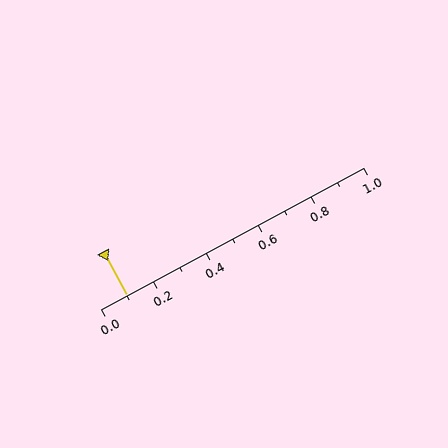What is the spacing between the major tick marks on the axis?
The major ticks are spaced 0.2 apart.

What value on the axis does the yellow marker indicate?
The marker indicates approximately 0.1.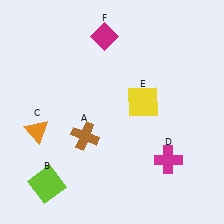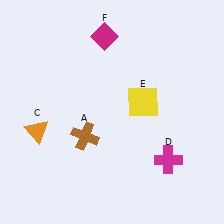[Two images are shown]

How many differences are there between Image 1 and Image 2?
There is 1 difference between the two images.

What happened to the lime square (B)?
The lime square (B) was removed in Image 2. It was in the bottom-left area of Image 1.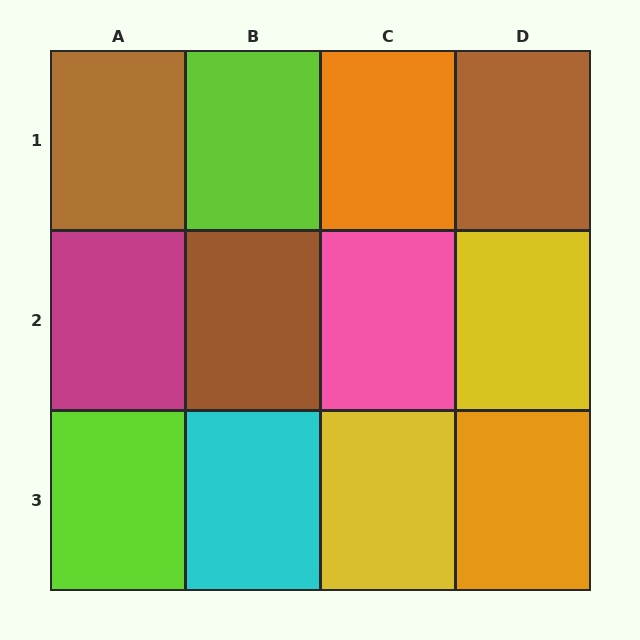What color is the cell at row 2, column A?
Magenta.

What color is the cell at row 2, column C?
Pink.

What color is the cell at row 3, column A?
Lime.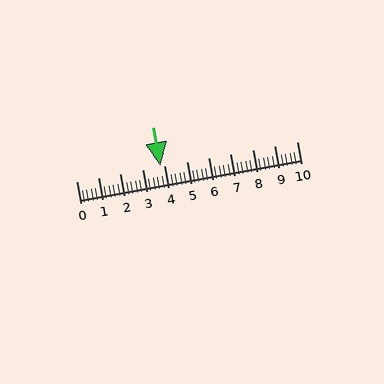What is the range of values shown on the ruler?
The ruler shows values from 0 to 10.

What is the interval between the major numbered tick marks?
The major tick marks are spaced 1 units apart.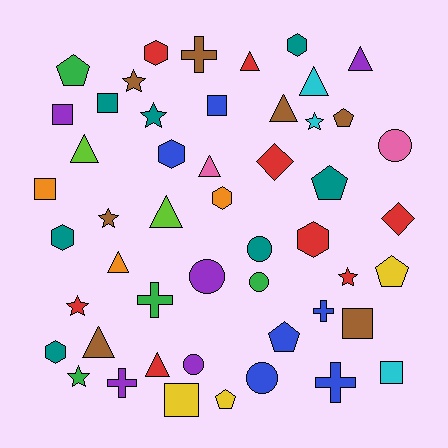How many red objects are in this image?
There are 8 red objects.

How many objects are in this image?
There are 50 objects.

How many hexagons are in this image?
There are 7 hexagons.